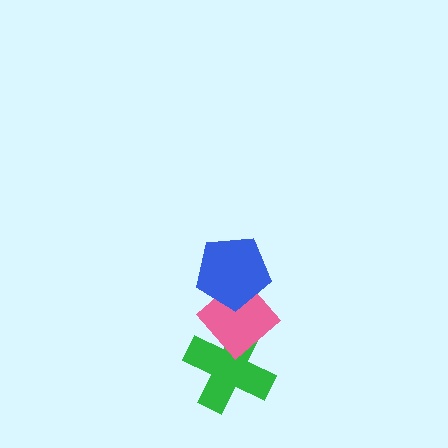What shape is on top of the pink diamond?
The blue pentagon is on top of the pink diamond.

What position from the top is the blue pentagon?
The blue pentagon is 1st from the top.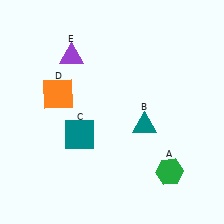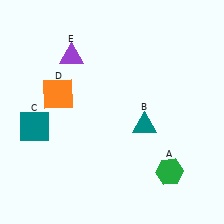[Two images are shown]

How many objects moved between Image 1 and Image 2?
1 object moved between the two images.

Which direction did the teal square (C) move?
The teal square (C) moved left.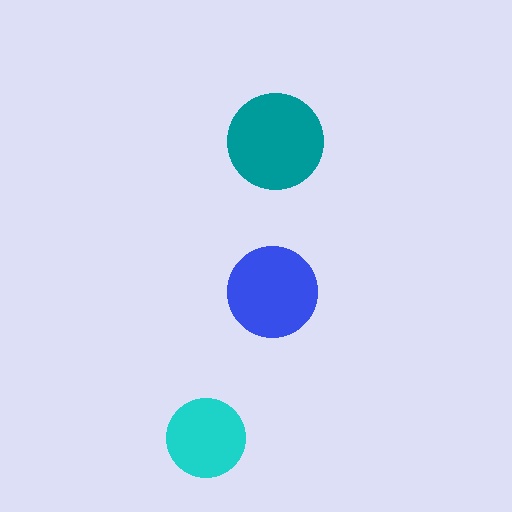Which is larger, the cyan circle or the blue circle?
The blue one.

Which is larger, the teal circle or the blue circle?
The teal one.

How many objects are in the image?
There are 3 objects in the image.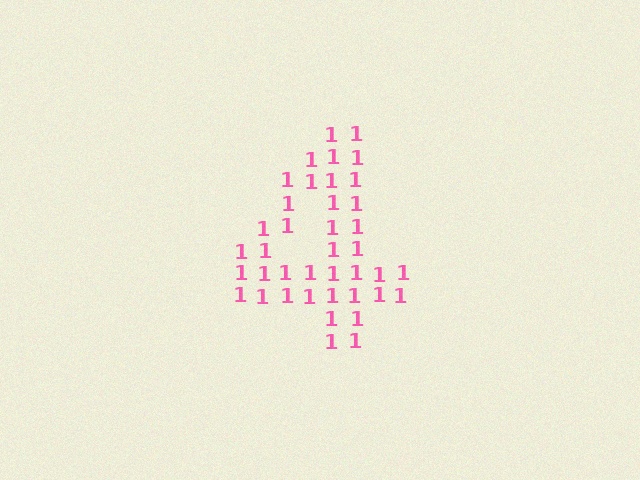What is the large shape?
The large shape is the digit 4.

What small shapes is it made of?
It is made of small digit 1's.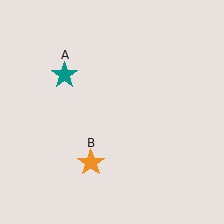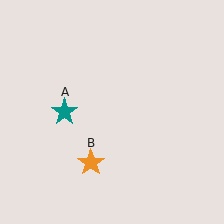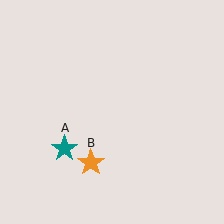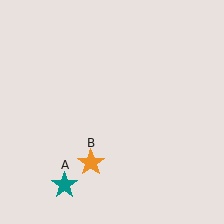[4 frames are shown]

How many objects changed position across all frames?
1 object changed position: teal star (object A).